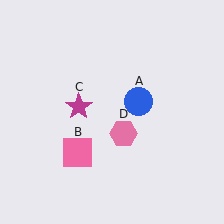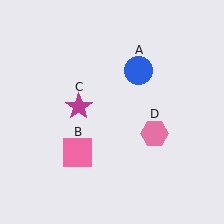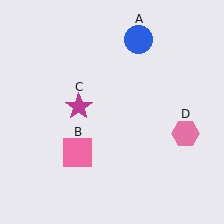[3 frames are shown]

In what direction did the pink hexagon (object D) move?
The pink hexagon (object D) moved right.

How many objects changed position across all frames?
2 objects changed position: blue circle (object A), pink hexagon (object D).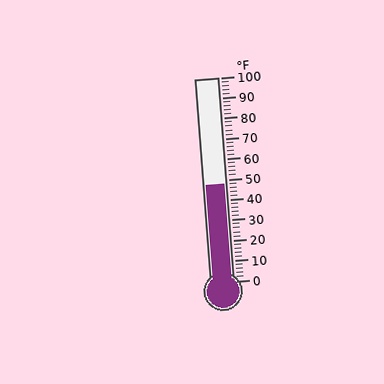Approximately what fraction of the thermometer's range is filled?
The thermometer is filled to approximately 50% of its range.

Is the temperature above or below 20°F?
The temperature is above 20°F.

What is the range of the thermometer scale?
The thermometer scale ranges from 0°F to 100°F.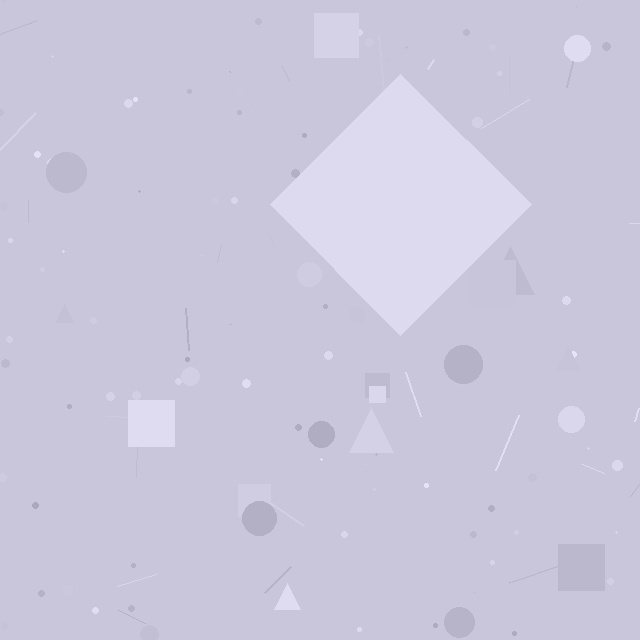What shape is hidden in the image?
A diamond is hidden in the image.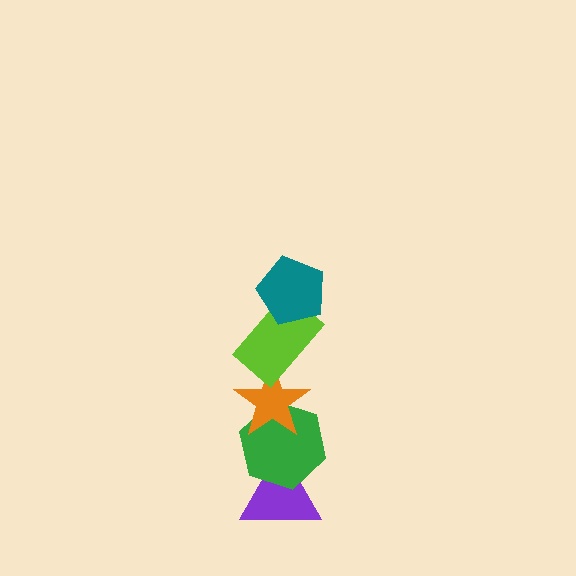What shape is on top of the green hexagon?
The orange star is on top of the green hexagon.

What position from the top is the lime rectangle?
The lime rectangle is 2nd from the top.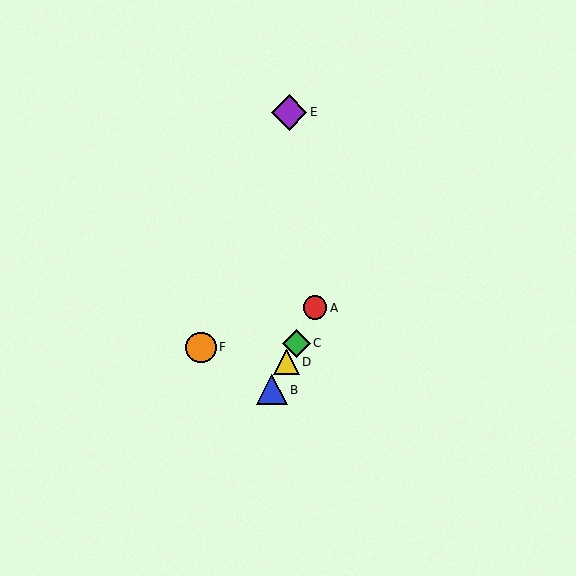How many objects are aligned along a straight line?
4 objects (A, B, C, D) are aligned along a straight line.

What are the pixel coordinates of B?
Object B is at (272, 390).